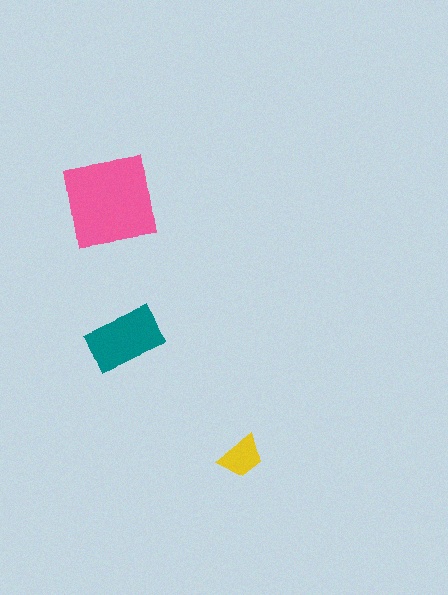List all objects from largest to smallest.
The pink square, the teal rectangle, the yellow trapezoid.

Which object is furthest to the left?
The pink square is leftmost.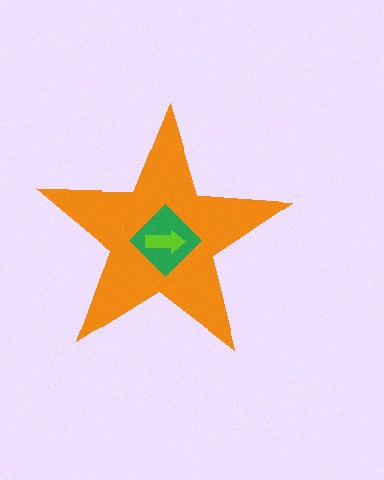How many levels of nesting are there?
3.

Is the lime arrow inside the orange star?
Yes.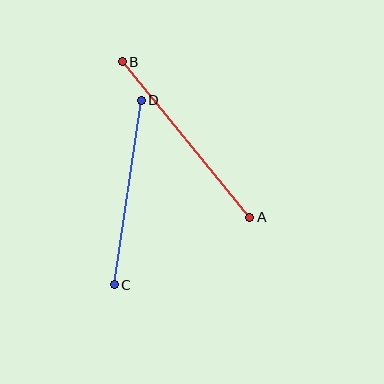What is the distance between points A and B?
The distance is approximately 201 pixels.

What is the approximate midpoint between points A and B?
The midpoint is at approximately (186, 139) pixels.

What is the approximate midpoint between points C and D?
The midpoint is at approximately (128, 193) pixels.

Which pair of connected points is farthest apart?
Points A and B are farthest apart.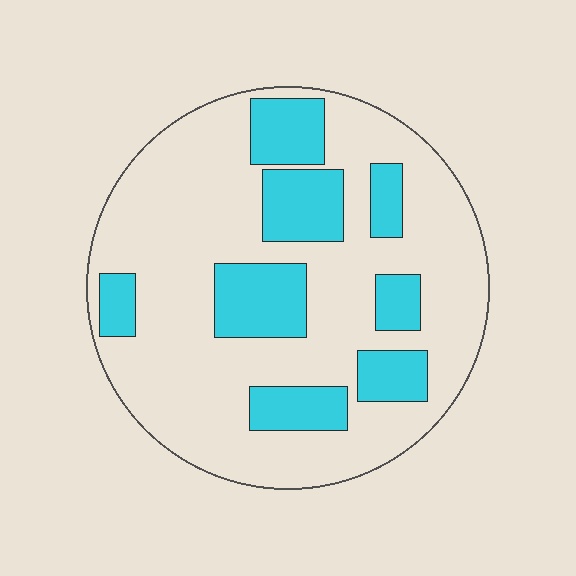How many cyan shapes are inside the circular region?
8.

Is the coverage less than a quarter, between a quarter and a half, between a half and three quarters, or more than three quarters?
Between a quarter and a half.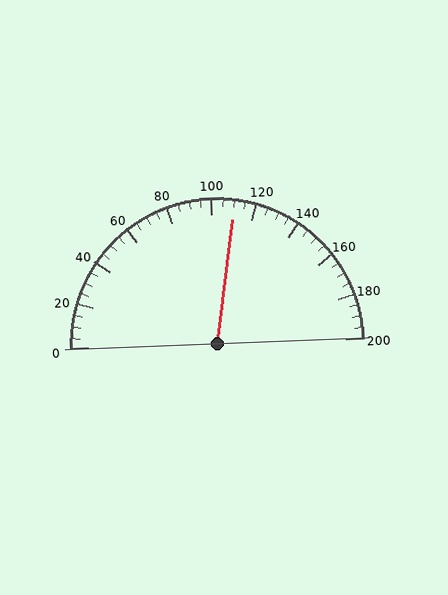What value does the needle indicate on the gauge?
The needle indicates approximately 110.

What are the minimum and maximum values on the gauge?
The gauge ranges from 0 to 200.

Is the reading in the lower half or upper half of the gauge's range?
The reading is in the upper half of the range (0 to 200).